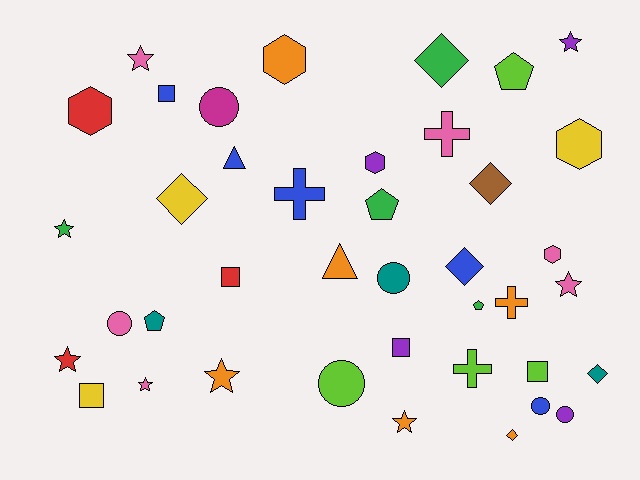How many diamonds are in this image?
There are 6 diamonds.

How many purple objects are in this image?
There are 4 purple objects.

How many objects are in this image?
There are 40 objects.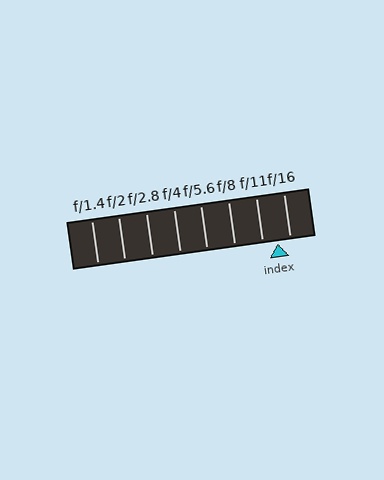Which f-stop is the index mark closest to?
The index mark is closest to f/16.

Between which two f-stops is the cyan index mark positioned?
The index mark is between f/11 and f/16.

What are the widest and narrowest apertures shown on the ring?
The widest aperture shown is f/1.4 and the narrowest is f/16.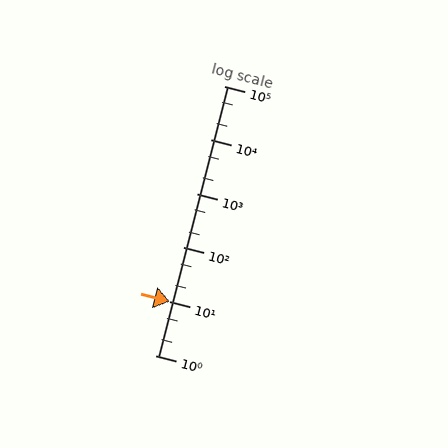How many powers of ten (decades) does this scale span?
The scale spans 5 decades, from 1 to 100000.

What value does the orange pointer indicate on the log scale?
The pointer indicates approximately 9.9.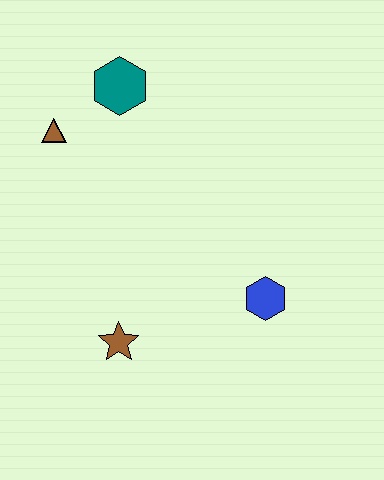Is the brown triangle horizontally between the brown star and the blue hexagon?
No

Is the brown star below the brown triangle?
Yes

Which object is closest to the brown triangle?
The teal hexagon is closest to the brown triangle.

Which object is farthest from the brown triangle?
The blue hexagon is farthest from the brown triangle.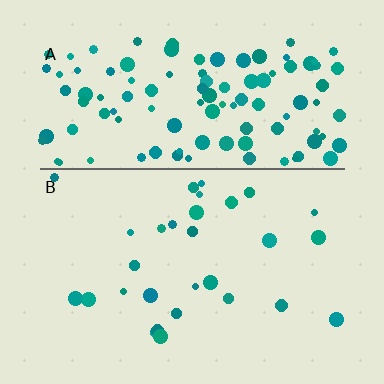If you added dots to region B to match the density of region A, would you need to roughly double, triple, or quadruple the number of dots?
Approximately quadruple.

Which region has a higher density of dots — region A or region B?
A (the top).